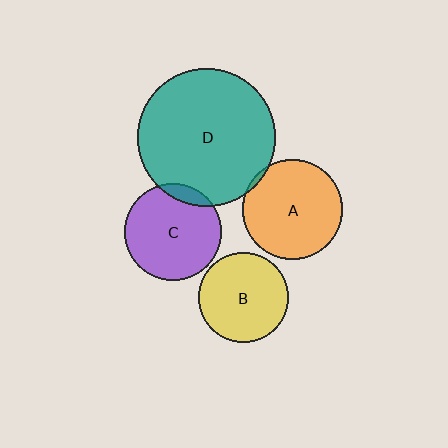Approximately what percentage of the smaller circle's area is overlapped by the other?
Approximately 5%.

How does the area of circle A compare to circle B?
Approximately 1.2 times.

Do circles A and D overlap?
Yes.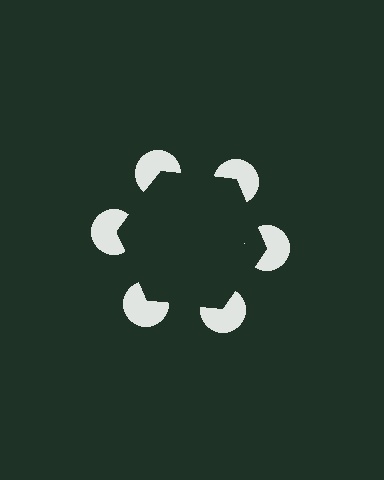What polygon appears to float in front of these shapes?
An illusory hexagon — its edges are inferred from the aligned wedge cuts in the pac-man discs, not physically drawn.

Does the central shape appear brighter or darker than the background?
It typically appears slightly darker than the background, even though no actual brightness change is drawn.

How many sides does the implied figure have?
6 sides.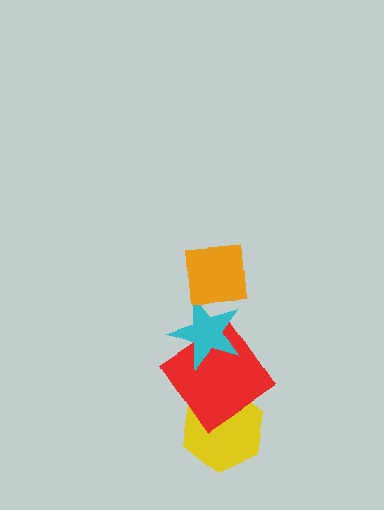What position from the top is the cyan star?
The cyan star is 2nd from the top.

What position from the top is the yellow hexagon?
The yellow hexagon is 4th from the top.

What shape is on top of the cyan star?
The orange square is on top of the cyan star.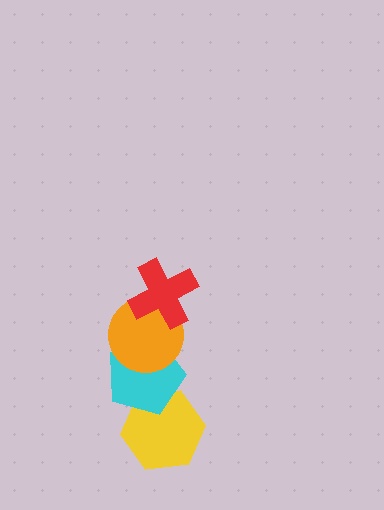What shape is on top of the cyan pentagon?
The orange circle is on top of the cyan pentagon.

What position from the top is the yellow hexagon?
The yellow hexagon is 4th from the top.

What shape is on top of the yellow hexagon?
The cyan pentagon is on top of the yellow hexagon.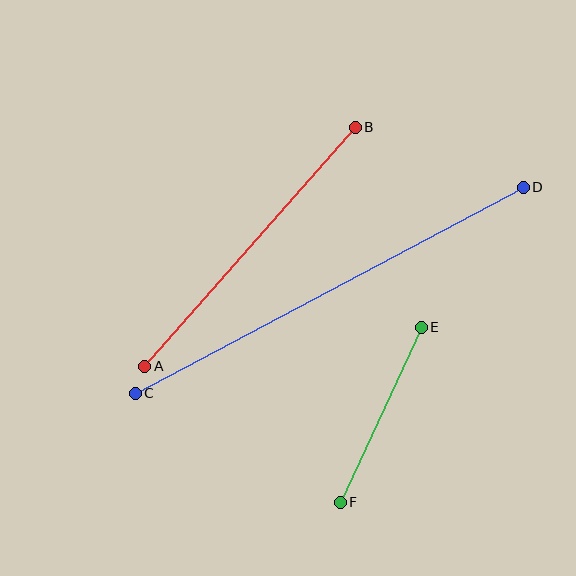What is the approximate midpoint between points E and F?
The midpoint is at approximately (381, 415) pixels.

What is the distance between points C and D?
The distance is approximately 440 pixels.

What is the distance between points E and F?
The distance is approximately 193 pixels.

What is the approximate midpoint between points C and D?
The midpoint is at approximately (329, 290) pixels.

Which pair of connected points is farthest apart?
Points C and D are farthest apart.